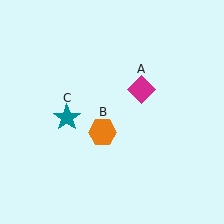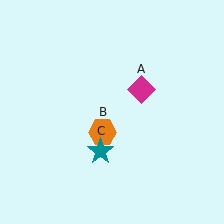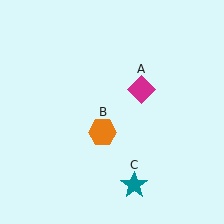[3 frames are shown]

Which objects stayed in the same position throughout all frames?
Magenta diamond (object A) and orange hexagon (object B) remained stationary.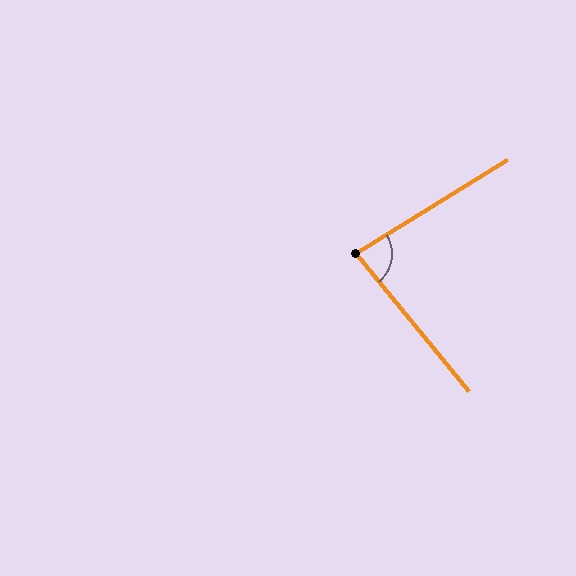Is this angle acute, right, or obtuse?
It is acute.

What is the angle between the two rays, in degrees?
Approximately 83 degrees.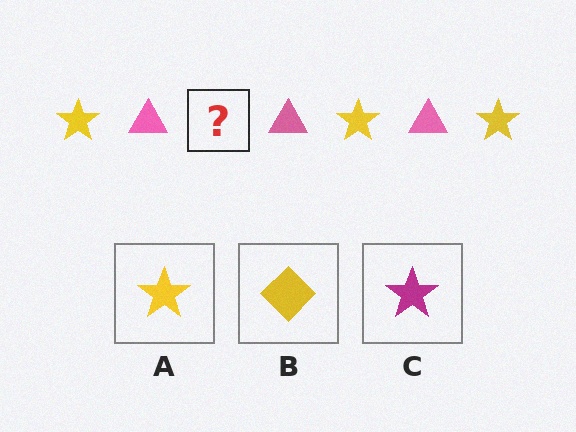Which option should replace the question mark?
Option A.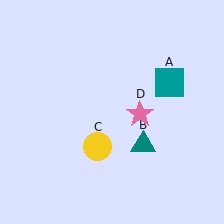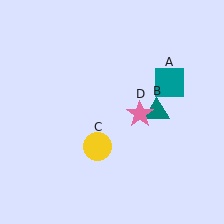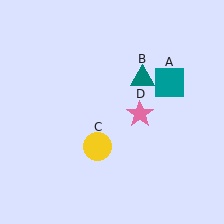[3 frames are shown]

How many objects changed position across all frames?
1 object changed position: teal triangle (object B).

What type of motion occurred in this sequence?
The teal triangle (object B) rotated counterclockwise around the center of the scene.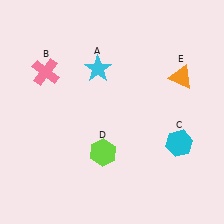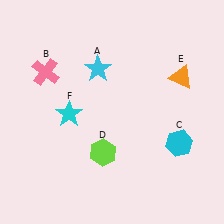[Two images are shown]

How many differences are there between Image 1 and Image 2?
There is 1 difference between the two images.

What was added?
A cyan star (F) was added in Image 2.